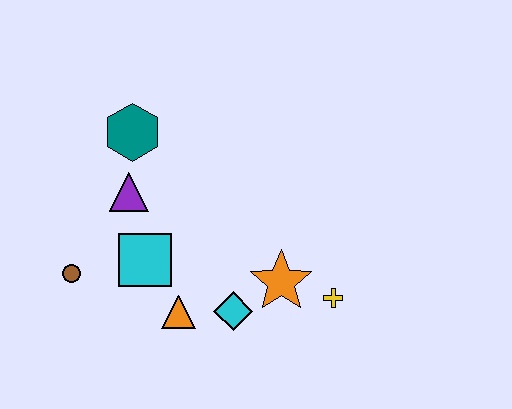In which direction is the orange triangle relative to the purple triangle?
The orange triangle is below the purple triangle.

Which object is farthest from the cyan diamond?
The teal hexagon is farthest from the cyan diamond.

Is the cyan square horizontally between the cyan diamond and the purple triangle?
Yes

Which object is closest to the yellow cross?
The orange star is closest to the yellow cross.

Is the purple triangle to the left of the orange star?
Yes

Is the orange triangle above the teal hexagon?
No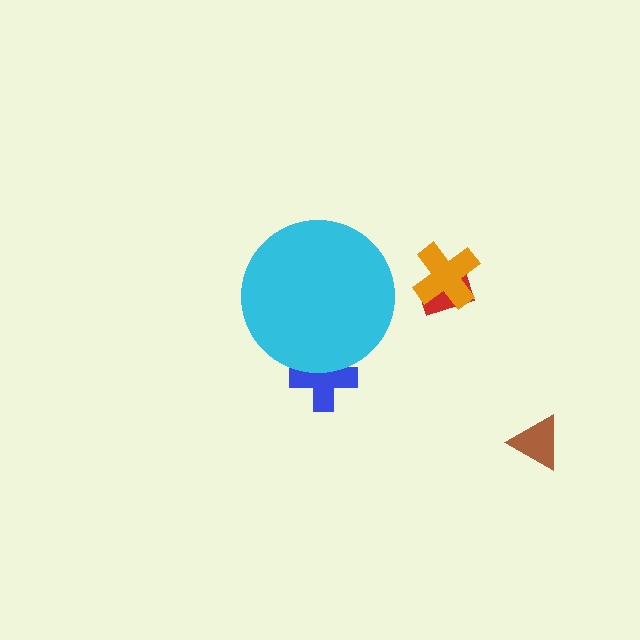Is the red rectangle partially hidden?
No, the red rectangle is fully visible.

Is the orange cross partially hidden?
No, the orange cross is fully visible.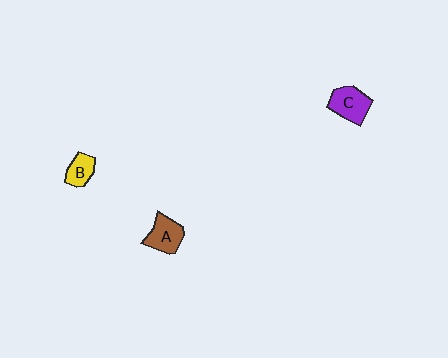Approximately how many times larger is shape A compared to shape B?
Approximately 1.4 times.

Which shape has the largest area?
Shape C (purple).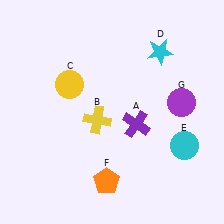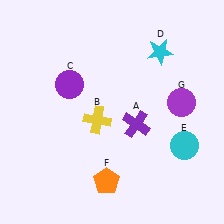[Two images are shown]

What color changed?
The circle (C) changed from yellow in Image 1 to purple in Image 2.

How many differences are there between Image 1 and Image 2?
There is 1 difference between the two images.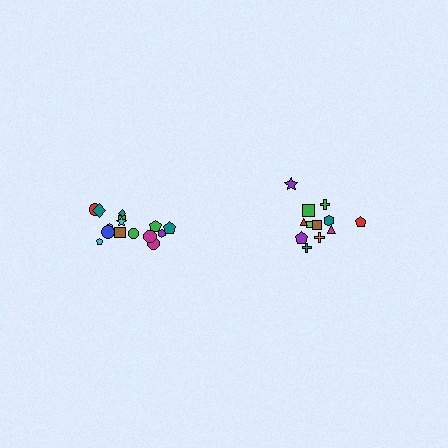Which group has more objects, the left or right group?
The left group.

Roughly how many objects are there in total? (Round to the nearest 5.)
Roughly 25 objects in total.